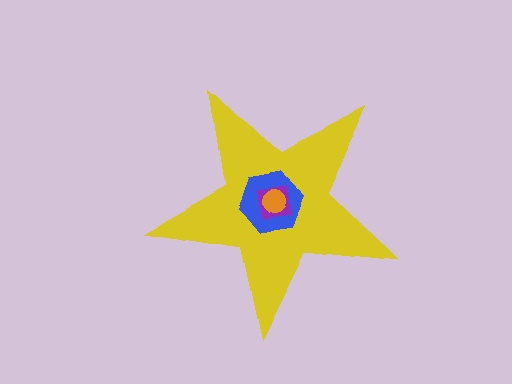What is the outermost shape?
The yellow star.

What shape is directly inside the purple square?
The orange circle.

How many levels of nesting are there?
4.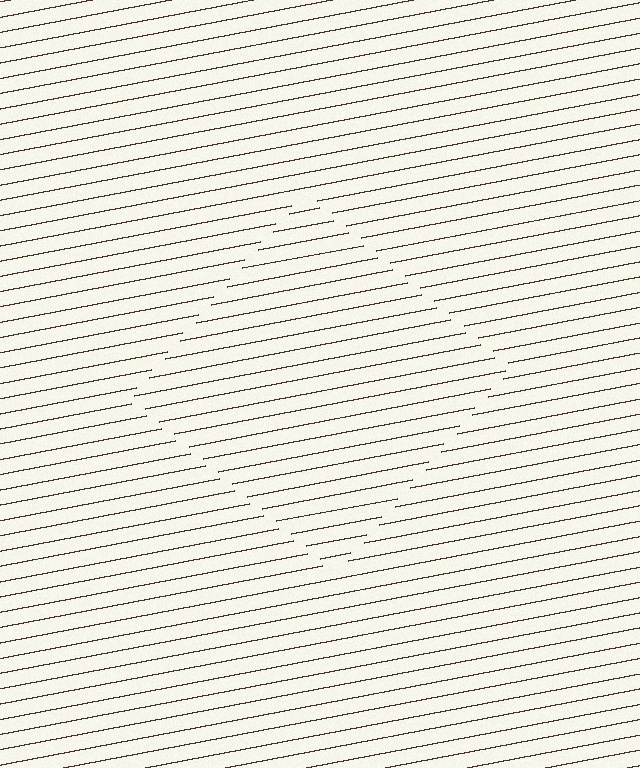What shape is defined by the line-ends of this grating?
An illusory square. The interior of the shape contains the same grating, shifted by half a period — the contour is defined by the phase discontinuity where line-ends from the inner and outer gratings abut.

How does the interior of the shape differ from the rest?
The interior of the shape contains the same grating, shifted by half a period — the contour is defined by the phase discontinuity where line-ends from the inner and outer gratings abut.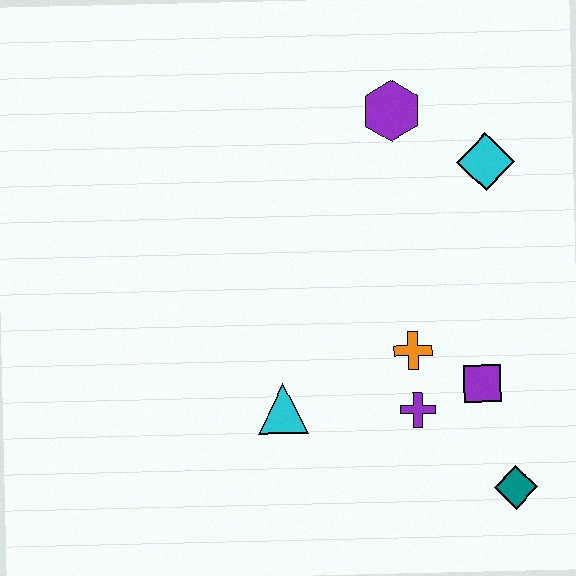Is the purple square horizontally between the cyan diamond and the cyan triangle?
Yes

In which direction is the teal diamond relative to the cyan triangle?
The teal diamond is to the right of the cyan triangle.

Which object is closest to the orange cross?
The purple cross is closest to the orange cross.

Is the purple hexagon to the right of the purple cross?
No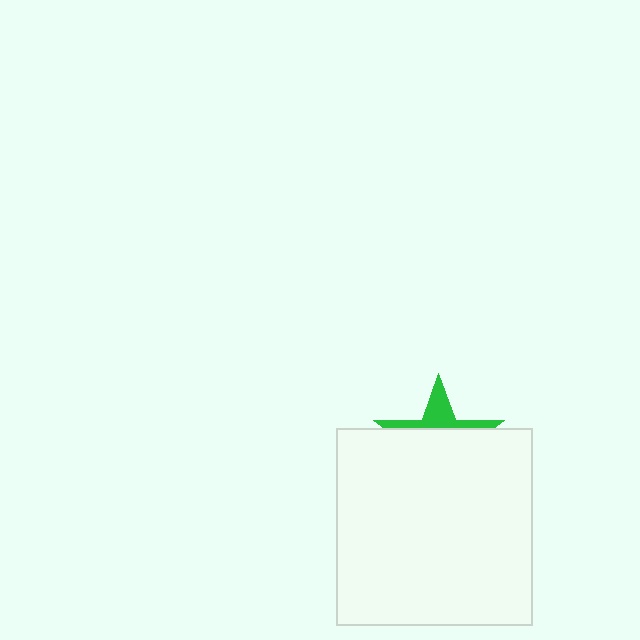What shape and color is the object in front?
The object in front is a white square.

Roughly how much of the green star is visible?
A small part of it is visible (roughly 31%).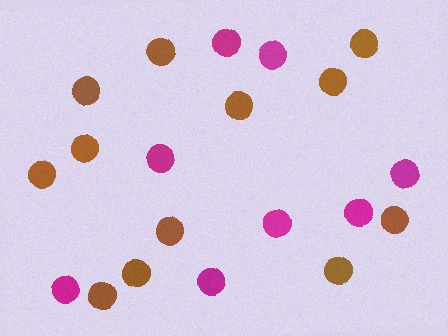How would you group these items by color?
There are 2 groups: one group of brown circles (12) and one group of magenta circles (8).